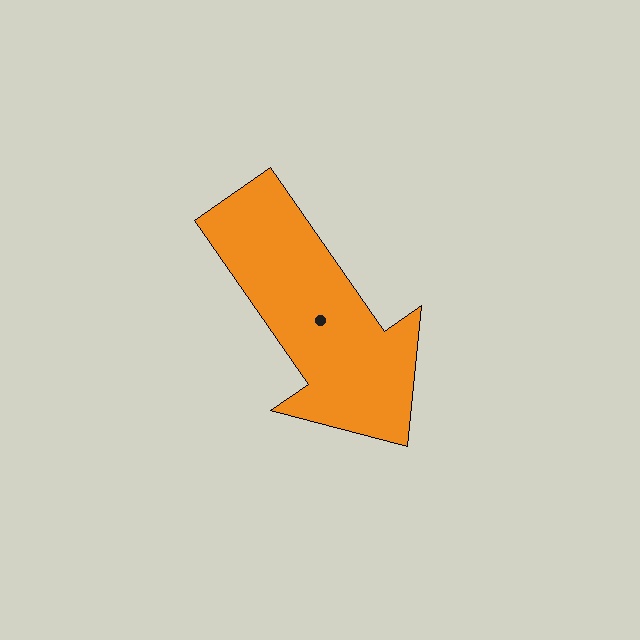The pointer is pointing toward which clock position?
Roughly 5 o'clock.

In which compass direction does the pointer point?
Southeast.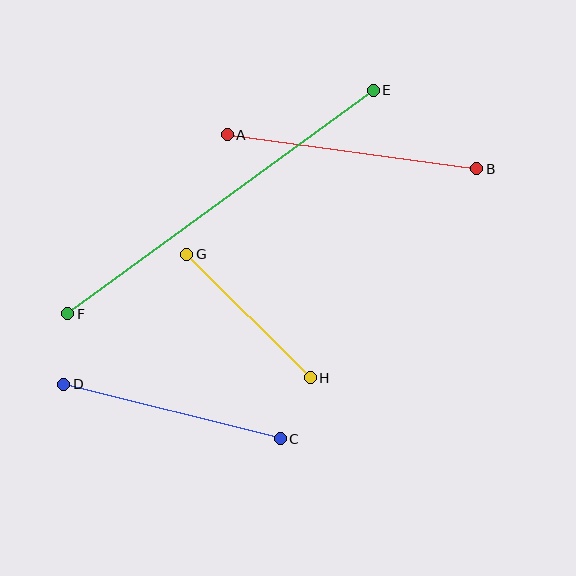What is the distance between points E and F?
The distance is approximately 379 pixels.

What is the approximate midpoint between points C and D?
The midpoint is at approximately (172, 411) pixels.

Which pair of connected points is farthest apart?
Points E and F are farthest apart.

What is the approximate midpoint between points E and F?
The midpoint is at approximately (220, 202) pixels.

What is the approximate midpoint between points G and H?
The midpoint is at approximately (249, 316) pixels.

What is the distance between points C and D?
The distance is approximately 223 pixels.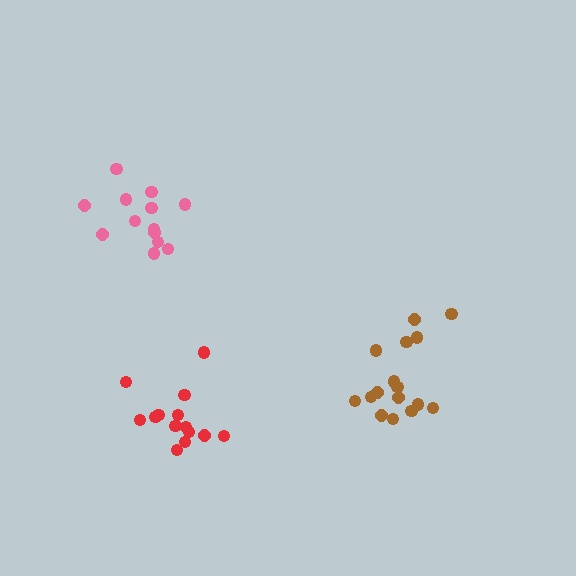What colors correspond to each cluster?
The clusters are colored: brown, pink, red.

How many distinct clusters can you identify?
There are 3 distinct clusters.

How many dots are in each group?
Group 1: 16 dots, Group 2: 13 dots, Group 3: 14 dots (43 total).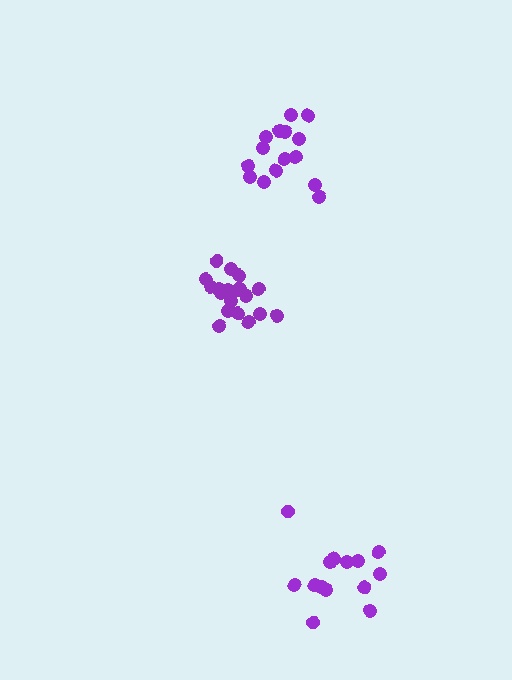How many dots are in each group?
Group 1: 20 dots, Group 2: 14 dots, Group 3: 15 dots (49 total).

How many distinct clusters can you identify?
There are 3 distinct clusters.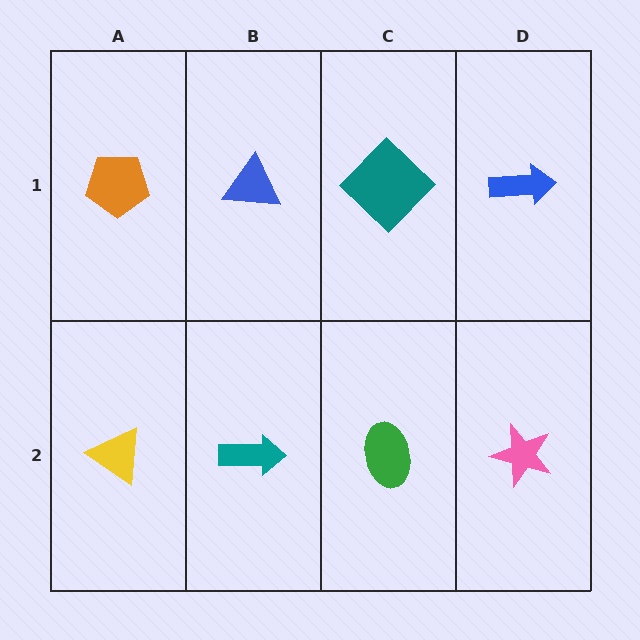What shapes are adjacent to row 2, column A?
An orange pentagon (row 1, column A), a teal arrow (row 2, column B).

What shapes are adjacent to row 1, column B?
A teal arrow (row 2, column B), an orange pentagon (row 1, column A), a teal diamond (row 1, column C).